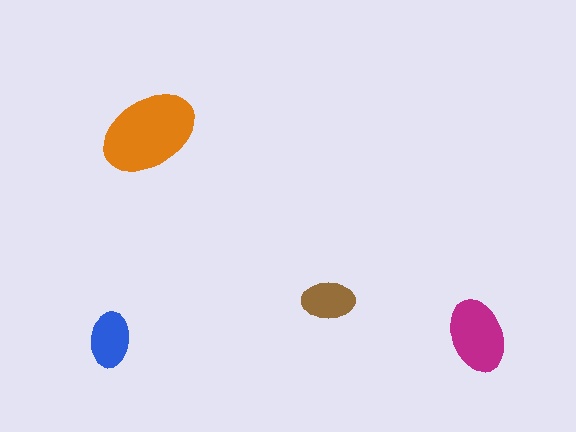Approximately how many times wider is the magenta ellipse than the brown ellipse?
About 1.5 times wider.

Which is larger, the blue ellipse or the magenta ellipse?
The magenta one.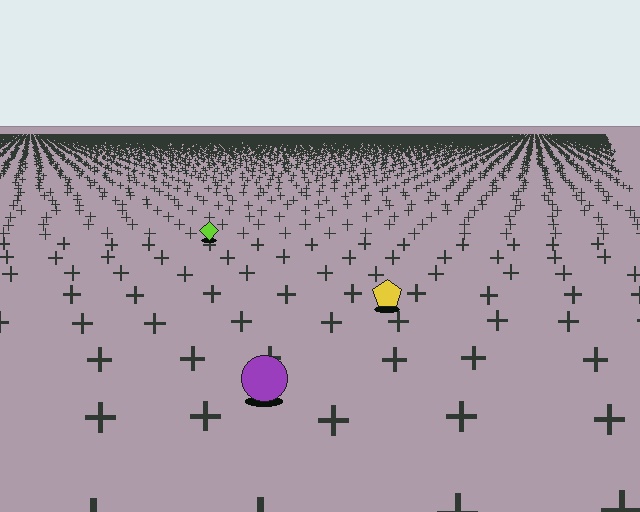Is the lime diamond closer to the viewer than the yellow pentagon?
No. The yellow pentagon is closer — you can tell from the texture gradient: the ground texture is coarser near it.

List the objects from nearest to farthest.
From nearest to farthest: the purple circle, the yellow pentagon, the lime diamond.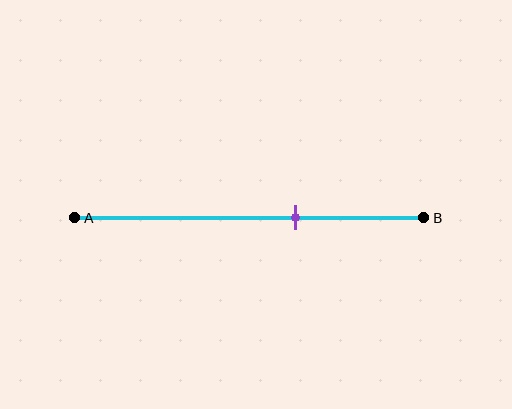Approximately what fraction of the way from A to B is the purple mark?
The purple mark is approximately 65% of the way from A to B.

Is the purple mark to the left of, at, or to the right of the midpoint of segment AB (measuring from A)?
The purple mark is to the right of the midpoint of segment AB.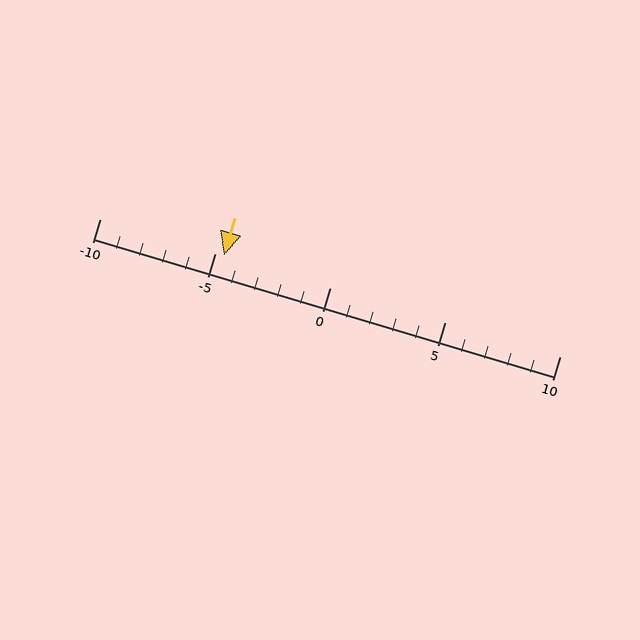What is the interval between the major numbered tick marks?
The major tick marks are spaced 5 units apart.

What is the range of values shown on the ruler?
The ruler shows values from -10 to 10.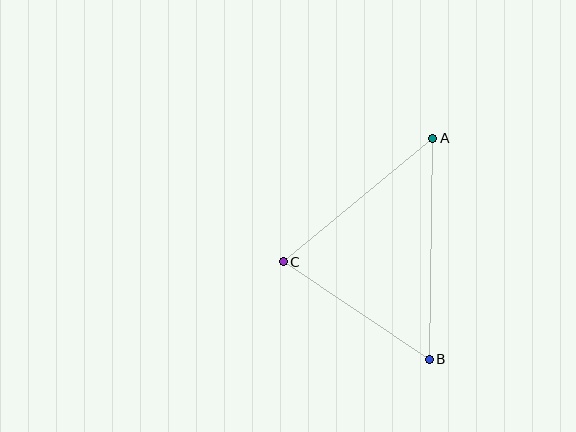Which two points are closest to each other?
Points B and C are closest to each other.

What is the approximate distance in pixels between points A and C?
The distance between A and C is approximately 194 pixels.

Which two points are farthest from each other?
Points A and B are farthest from each other.